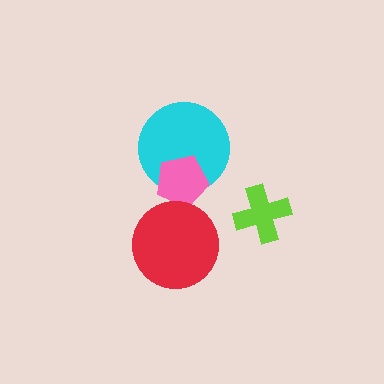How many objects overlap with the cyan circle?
1 object overlaps with the cyan circle.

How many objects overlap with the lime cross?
0 objects overlap with the lime cross.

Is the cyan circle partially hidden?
Yes, it is partially covered by another shape.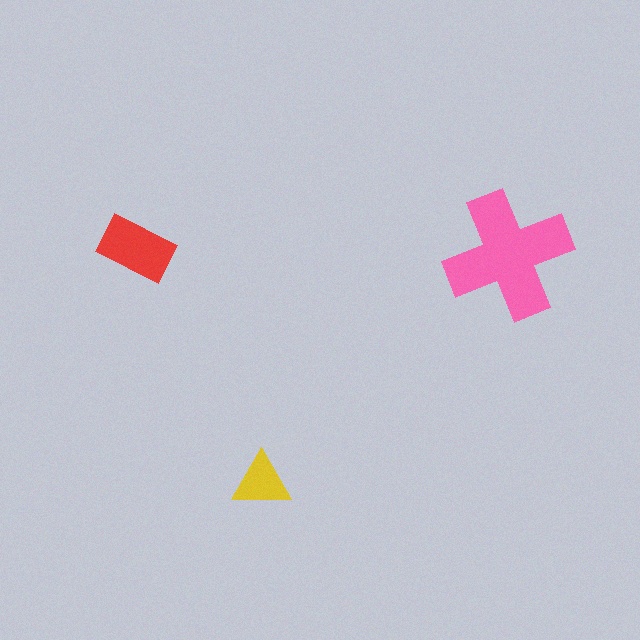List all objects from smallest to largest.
The yellow triangle, the red rectangle, the pink cross.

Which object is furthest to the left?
The red rectangle is leftmost.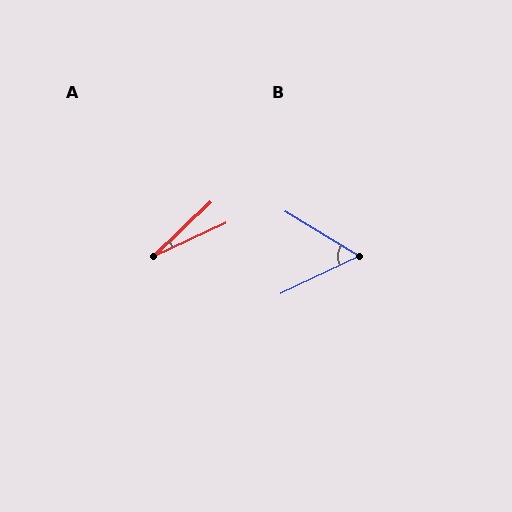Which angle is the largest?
B, at approximately 57 degrees.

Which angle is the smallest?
A, at approximately 19 degrees.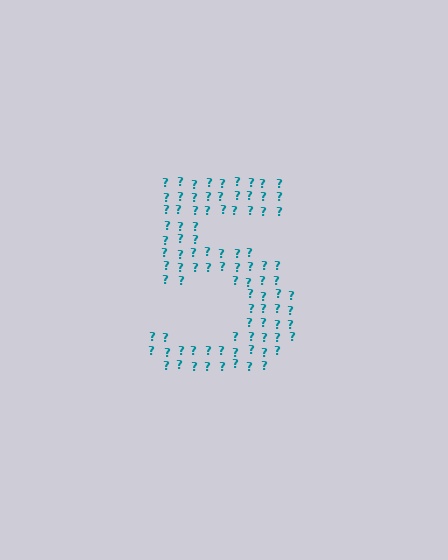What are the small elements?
The small elements are question marks.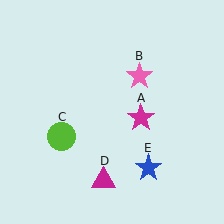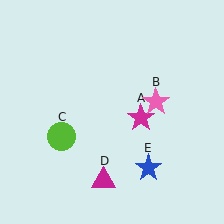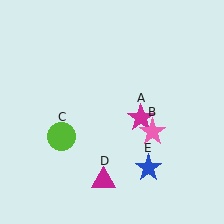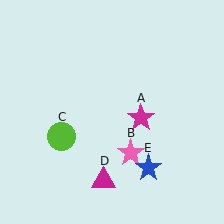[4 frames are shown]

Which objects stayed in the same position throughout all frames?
Magenta star (object A) and lime circle (object C) and magenta triangle (object D) and blue star (object E) remained stationary.